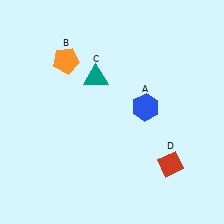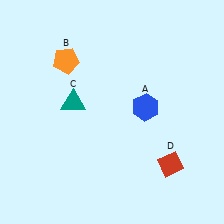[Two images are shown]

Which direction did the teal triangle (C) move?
The teal triangle (C) moved down.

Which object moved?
The teal triangle (C) moved down.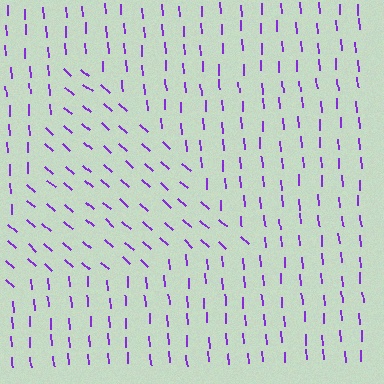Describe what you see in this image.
The image is filled with small purple line segments. A triangle region in the image has lines oriented differently from the surrounding lines, creating a visible texture boundary.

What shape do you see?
I see a triangle.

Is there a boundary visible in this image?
Yes, there is a texture boundary formed by a change in line orientation.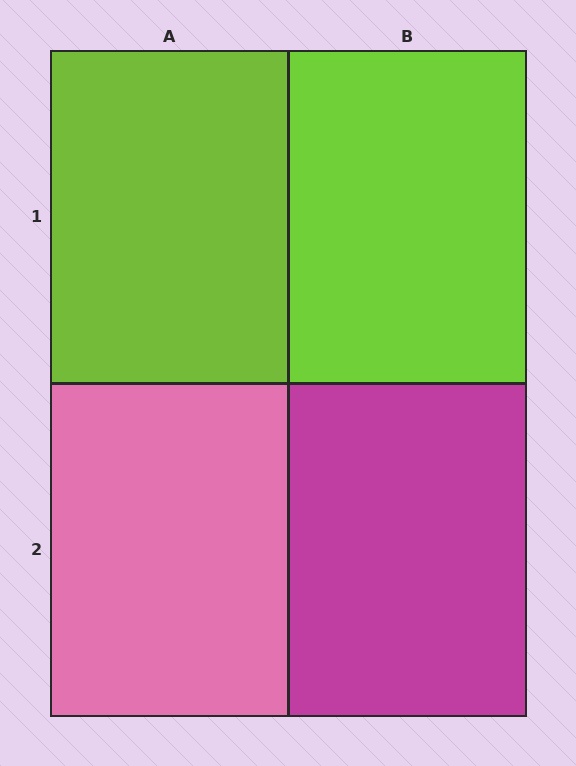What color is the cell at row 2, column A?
Pink.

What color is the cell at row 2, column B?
Magenta.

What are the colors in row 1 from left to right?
Lime, lime.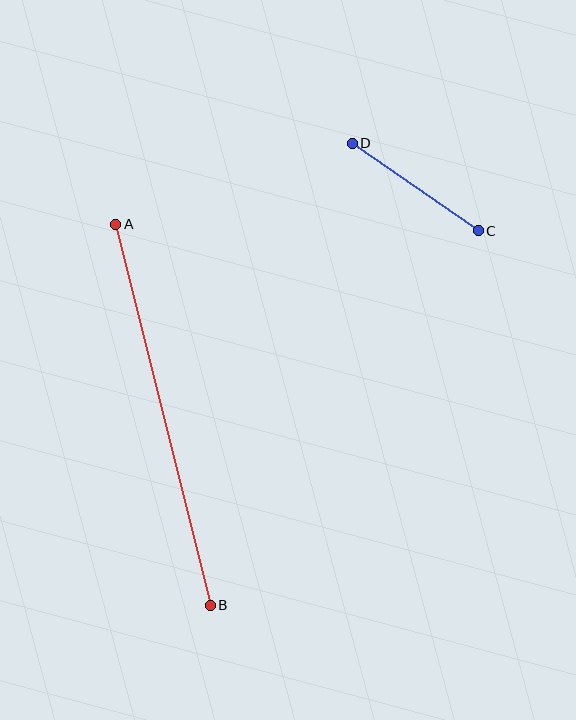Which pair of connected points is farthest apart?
Points A and B are farthest apart.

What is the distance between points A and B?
The distance is approximately 392 pixels.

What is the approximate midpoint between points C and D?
The midpoint is at approximately (415, 187) pixels.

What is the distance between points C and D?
The distance is approximately 154 pixels.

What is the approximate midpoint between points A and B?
The midpoint is at approximately (163, 415) pixels.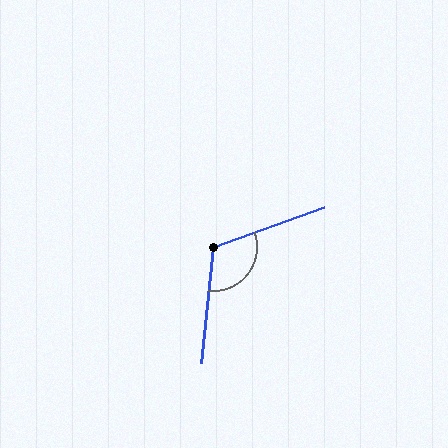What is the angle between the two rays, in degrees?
Approximately 115 degrees.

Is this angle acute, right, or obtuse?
It is obtuse.